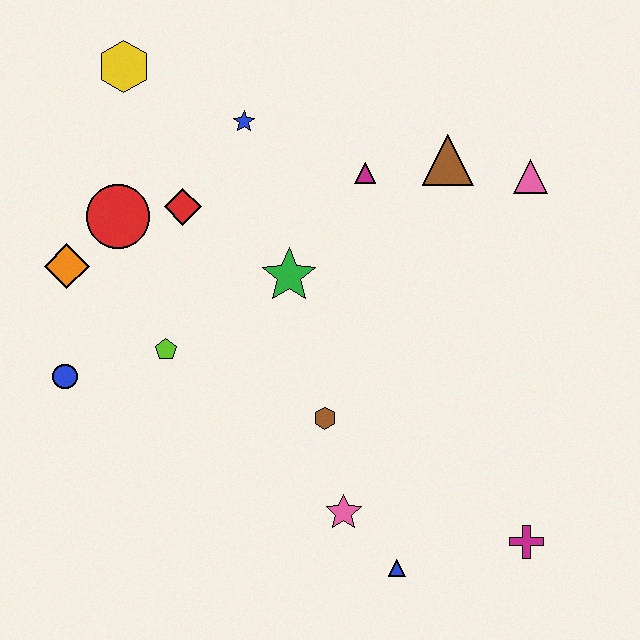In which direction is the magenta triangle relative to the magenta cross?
The magenta triangle is above the magenta cross.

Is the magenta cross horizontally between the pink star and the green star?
No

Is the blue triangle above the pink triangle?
No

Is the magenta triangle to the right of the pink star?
Yes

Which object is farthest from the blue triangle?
The yellow hexagon is farthest from the blue triangle.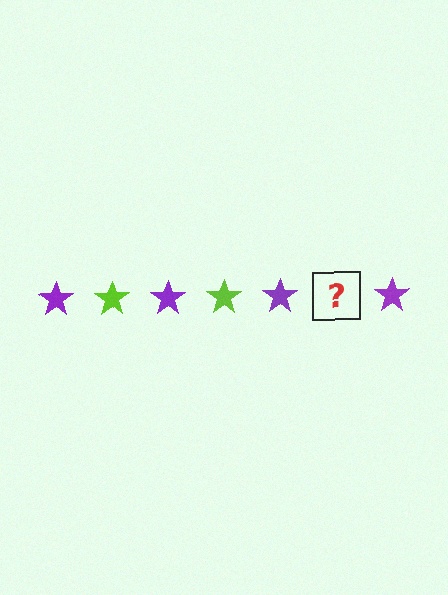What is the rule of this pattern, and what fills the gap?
The rule is that the pattern cycles through purple, lime stars. The gap should be filled with a lime star.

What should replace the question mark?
The question mark should be replaced with a lime star.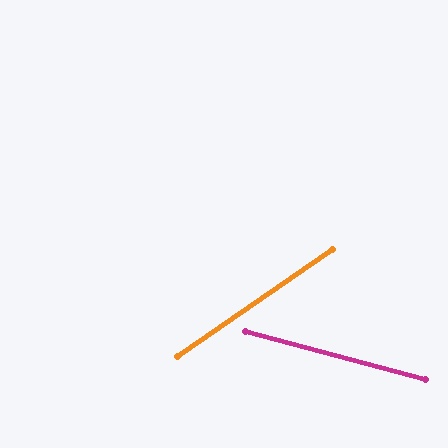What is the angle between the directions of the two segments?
Approximately 50 degrees.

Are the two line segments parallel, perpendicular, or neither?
Neither parallel nor perpendicular — they differ by about 50°.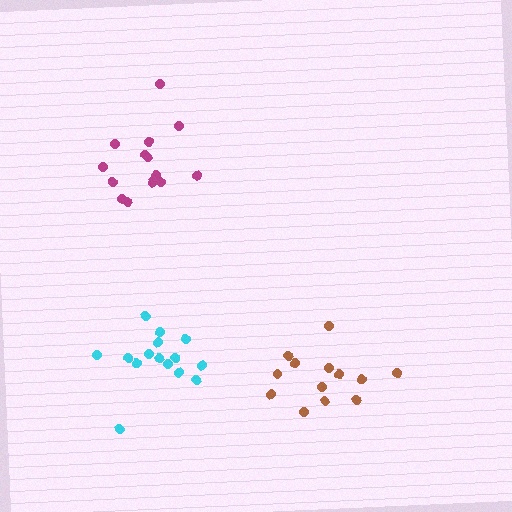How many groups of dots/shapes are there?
There are 3 groups.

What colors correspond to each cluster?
The clusters are colored: magenta, brown, cyan.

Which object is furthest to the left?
The magenta cluster is leftmost.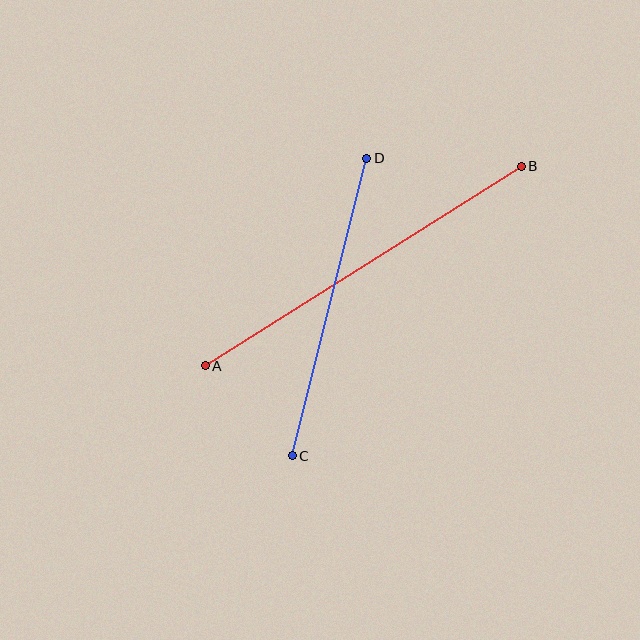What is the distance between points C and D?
The distance is approximately 307 pixels.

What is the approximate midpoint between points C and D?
The midpoint is at approximately (330, 307) pixels.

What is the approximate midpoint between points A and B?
The midpoint is at approximately (363, 266) pixels.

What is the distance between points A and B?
The distance is approximately 374 pixels.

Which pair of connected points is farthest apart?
Points A and B are farthest apart.